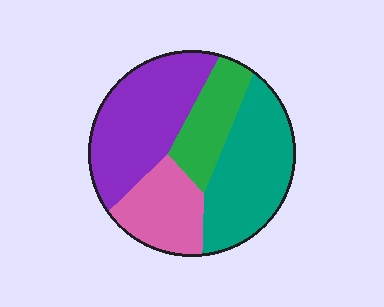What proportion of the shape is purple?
Purple covers around 35% of the shape.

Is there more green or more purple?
Purple.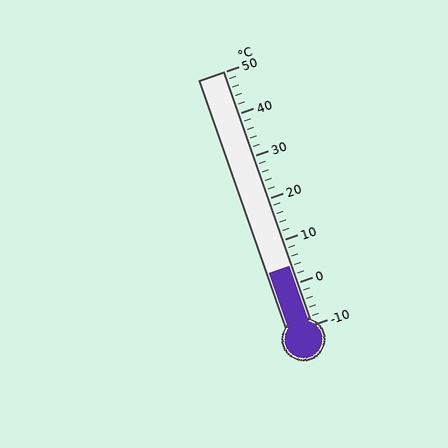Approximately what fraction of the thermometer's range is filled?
The thermometer is filled to approximately 25% of its range.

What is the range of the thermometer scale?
The thermometer scale ranges from -10°C to 50°C.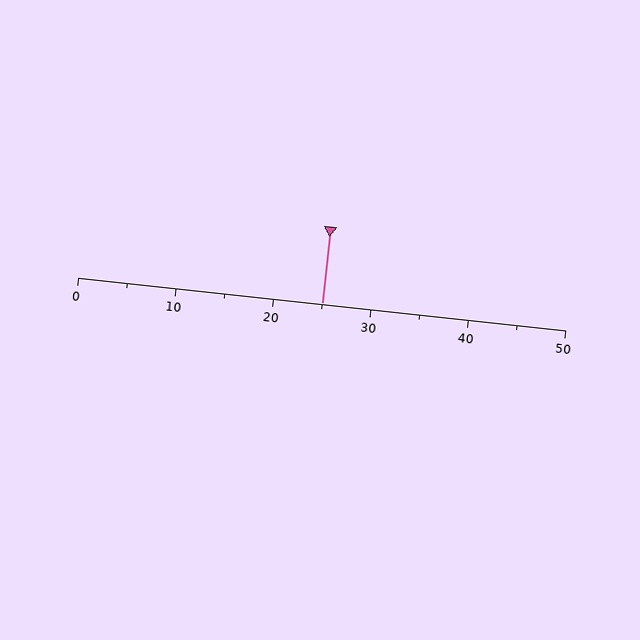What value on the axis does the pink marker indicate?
The marker indicates approximately 25.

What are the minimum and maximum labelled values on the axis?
The axis runs from 0 to 50.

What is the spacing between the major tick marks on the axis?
The major ticks are spaced 10 apart.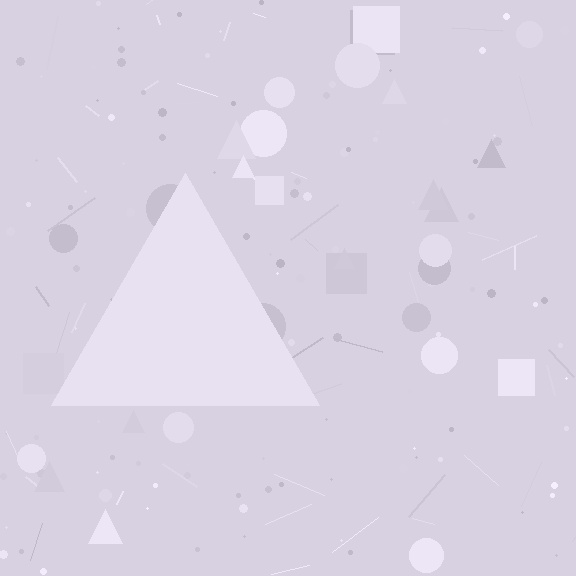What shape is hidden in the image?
A triangle is hidden in the image.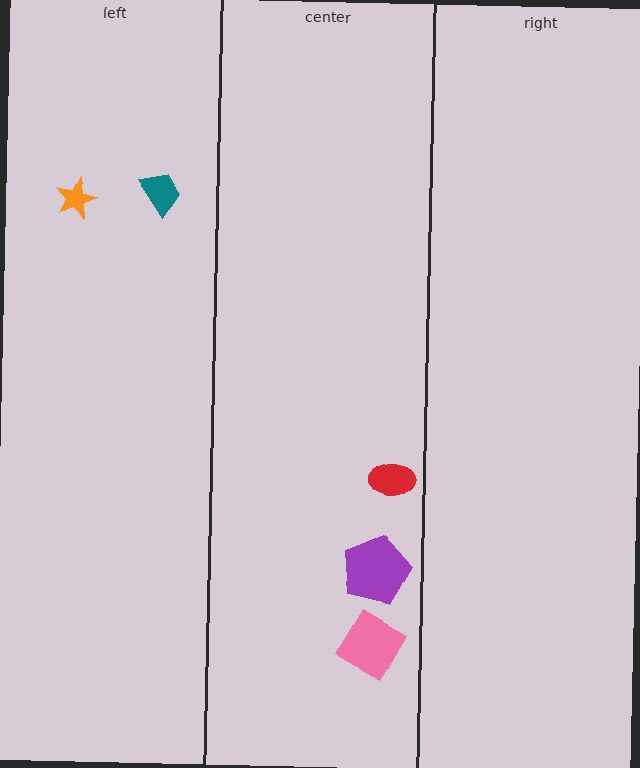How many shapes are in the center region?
3.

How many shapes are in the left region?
2.